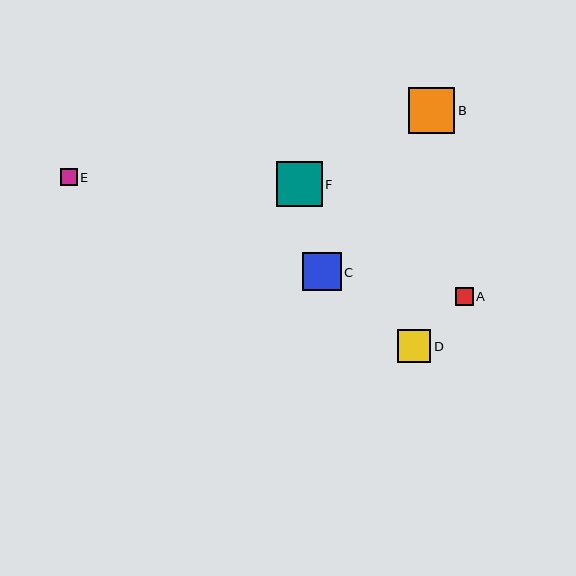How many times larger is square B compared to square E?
Square B is approximately 2.7 times the size of square E.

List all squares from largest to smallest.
From largest to smallest: B, F, C, D, A, E.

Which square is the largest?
Square B is the largest with a size of approximately 46 pixels.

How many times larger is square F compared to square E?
Square F is approximately 2.7 times the size of square E.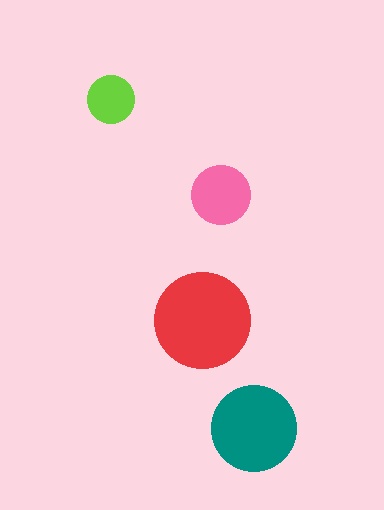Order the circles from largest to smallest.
the red one, the teal one, the pink one, the lime one.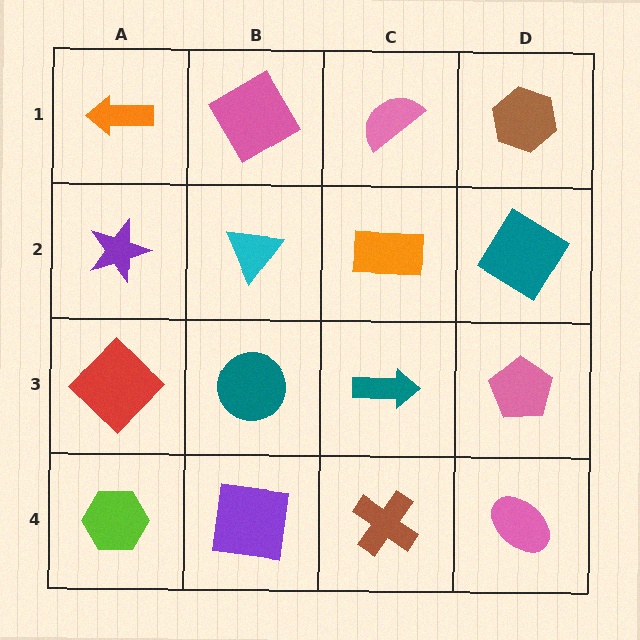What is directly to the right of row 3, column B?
A teal arrow.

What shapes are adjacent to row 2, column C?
A pink semicircle (row 1, column C), a teal arrow (row 3, column C), a cyan triangle (row 2, column B), a teal diamond (row 2, column D).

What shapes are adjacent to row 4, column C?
A teal arrow (row 3, column C), a purple square (row 4, column B), a pink ellipse (row 4, column D).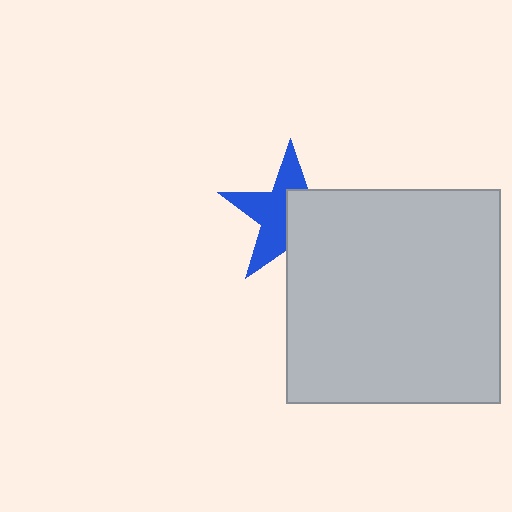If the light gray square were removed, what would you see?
You would see the complete blue star.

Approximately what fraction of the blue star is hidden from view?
Roughly 48% of the blue star is hidden behind the light gray square.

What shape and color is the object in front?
The object in front is a light gray square.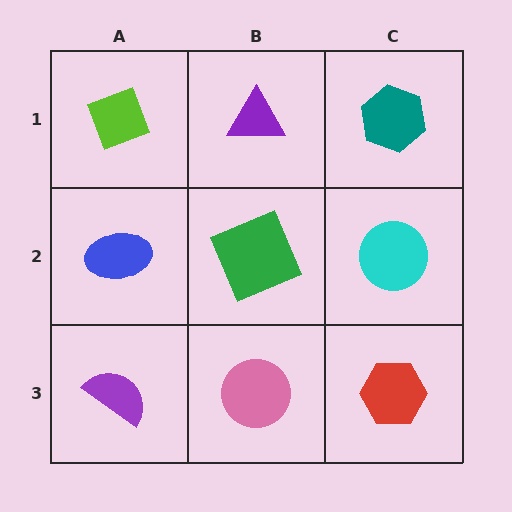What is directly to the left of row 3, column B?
A purple semicircle.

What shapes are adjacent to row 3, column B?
A green square (row 2, column B), a purple semicircle (row 3, column A), a red hexagon (row 3, column C).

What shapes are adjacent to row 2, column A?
A lime diamond (row 1, column A), a purple semicircle (row 3, column A), a green square (row 2, column B).